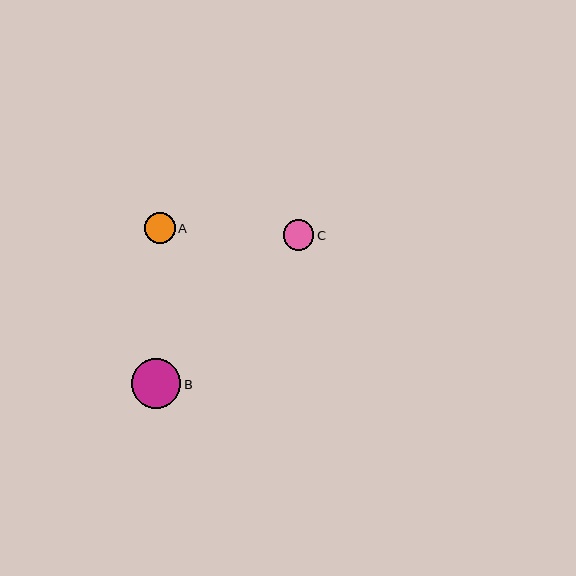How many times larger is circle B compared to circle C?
Circle B is approximately 1.6 times the size of circle C.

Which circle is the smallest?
Circle A is the smallest with a size of approximately 31 pixels.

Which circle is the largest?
Circle B is the largest with a size of approximately 50 pixels.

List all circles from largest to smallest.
From largest to smallest: B, C, A.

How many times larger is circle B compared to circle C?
Circle B is approximately 1.6 times the size of circle C.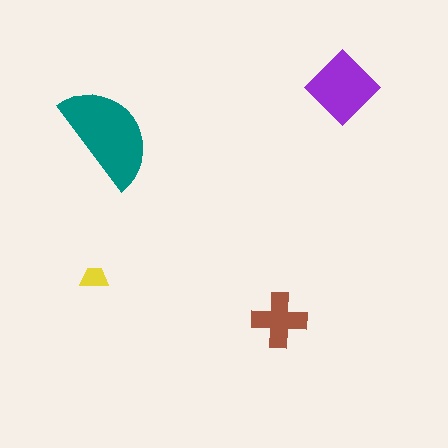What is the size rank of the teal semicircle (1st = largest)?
1st.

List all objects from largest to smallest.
The teal semicircle, the purple diamond, the brown cross, the yellow trapezoid.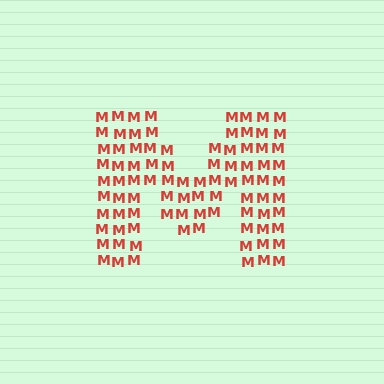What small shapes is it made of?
It is made of small letter M's.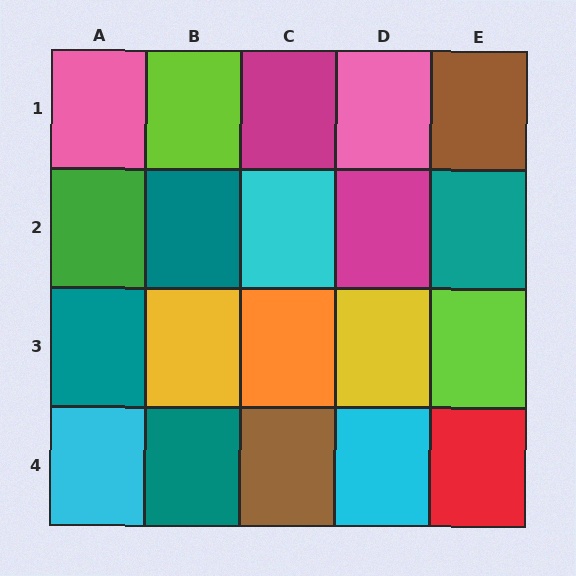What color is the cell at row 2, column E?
Teal.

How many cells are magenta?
2 cells are magenta.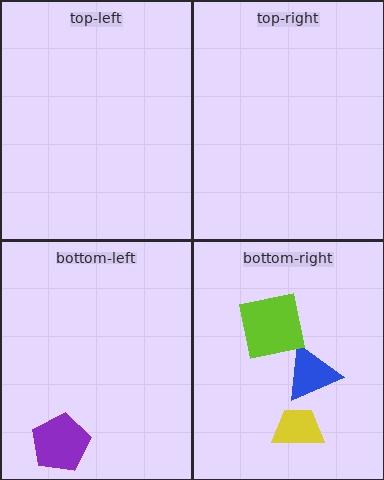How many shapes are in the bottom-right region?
3.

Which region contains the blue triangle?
The bottom-right region.